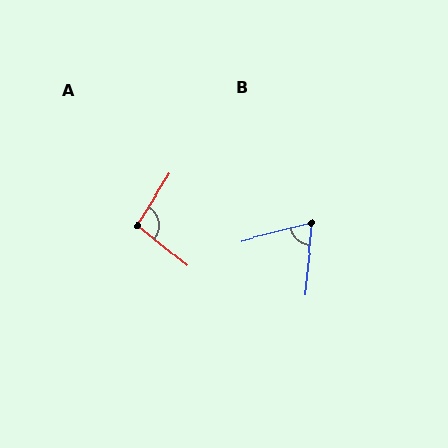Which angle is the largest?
A, at approximately 97 degrees.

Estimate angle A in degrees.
Approximately 97 degrees.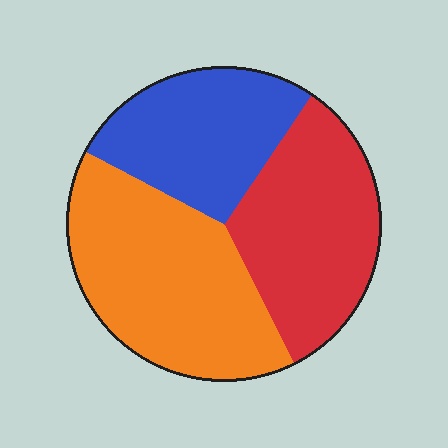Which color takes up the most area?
Orange, at roughly 40%.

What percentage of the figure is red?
Red takes up about one third (1/3) of the figure.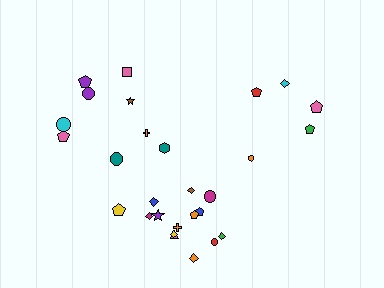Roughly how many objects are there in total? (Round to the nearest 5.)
Roughly 30 objects in total.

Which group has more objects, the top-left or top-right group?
The top-left group.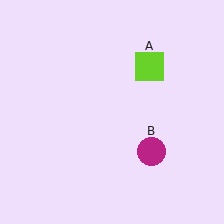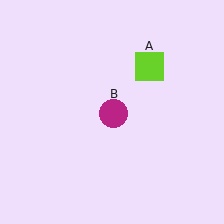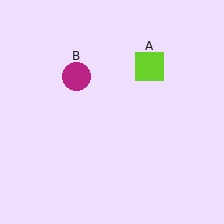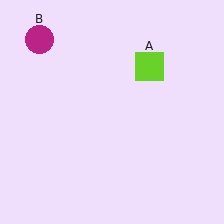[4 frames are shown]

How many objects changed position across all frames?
1 object changed position: magenta circle (object B).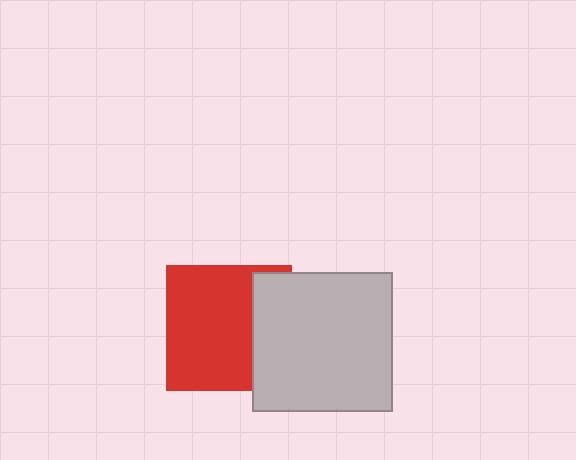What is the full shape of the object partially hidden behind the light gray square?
The partially hidden object is a red square.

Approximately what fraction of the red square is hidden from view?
Roughly 30% of the red square is hidden behind the light gray square.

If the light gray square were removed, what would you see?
You would see the complete red square.